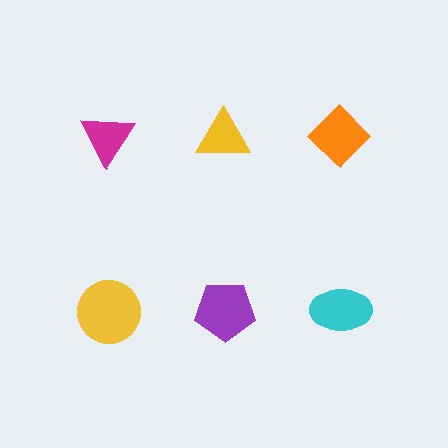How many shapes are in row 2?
3 shapes.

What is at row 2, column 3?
A cyan ellipse.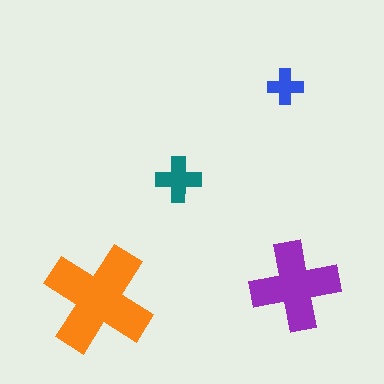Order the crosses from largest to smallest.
the orange one, the purple one, the teal one, the blue one.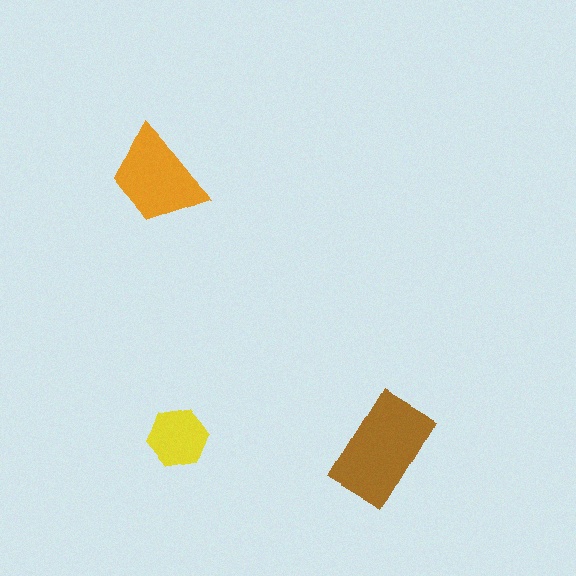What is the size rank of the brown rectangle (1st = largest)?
1st.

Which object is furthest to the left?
The orange trapezoid is leftmost.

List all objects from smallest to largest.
The yellow hexagon, the orange trapezoid, the brown rectangle.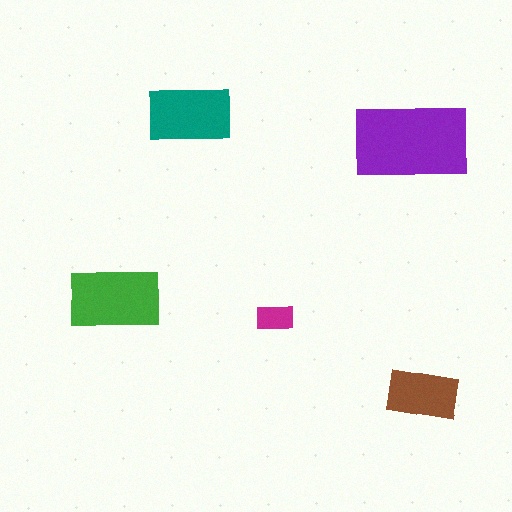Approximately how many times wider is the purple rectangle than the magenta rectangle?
About 3 times wider.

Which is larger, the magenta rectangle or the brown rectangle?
The brown one.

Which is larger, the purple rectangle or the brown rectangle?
The purple one.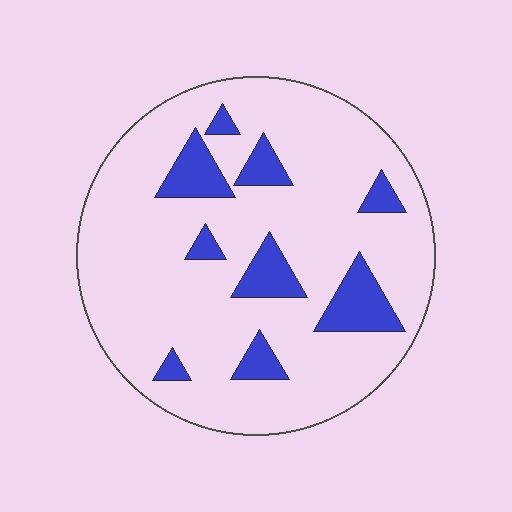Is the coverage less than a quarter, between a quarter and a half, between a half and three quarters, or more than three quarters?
Less than a quarter.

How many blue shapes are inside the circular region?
9.